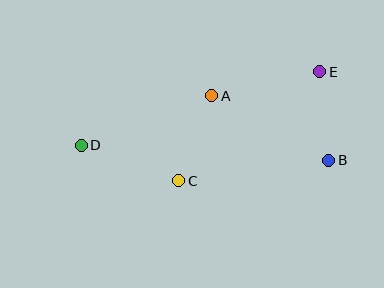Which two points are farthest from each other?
Points D and E are farthest from each other.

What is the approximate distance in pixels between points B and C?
The distance between B and C is approximately 152 pixels.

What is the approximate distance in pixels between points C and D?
The distance between C and D is approximately 104 pixels.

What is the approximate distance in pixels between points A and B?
The distance between A and B is approximately 133 pixels.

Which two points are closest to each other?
Points B and E are closest to each other.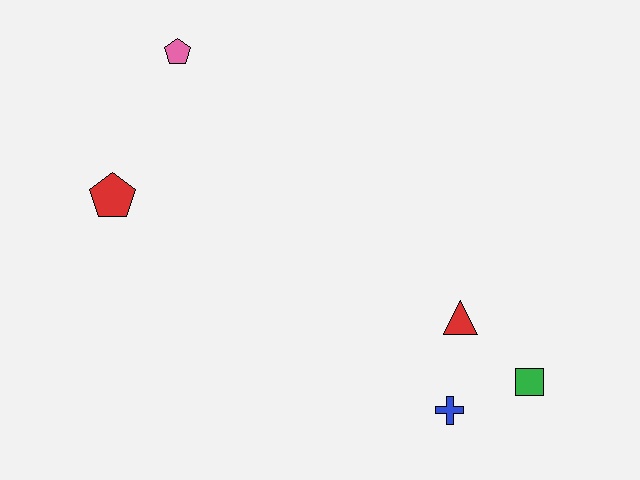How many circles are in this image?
There are no circles.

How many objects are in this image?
There are 5 objects.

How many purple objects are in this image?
There are no purple objects.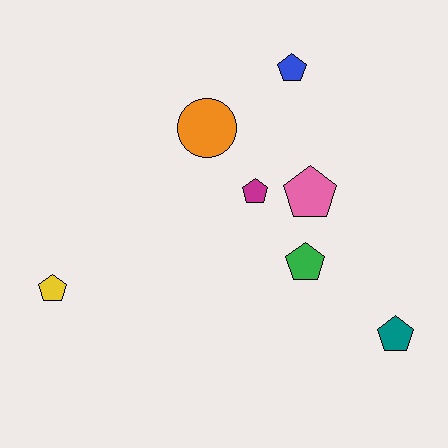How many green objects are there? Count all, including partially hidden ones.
There is 1 green object.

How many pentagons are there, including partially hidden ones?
There are 6 pentagons.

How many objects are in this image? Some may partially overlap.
There are 7 objects.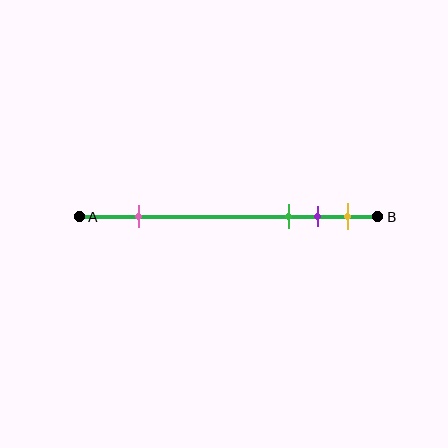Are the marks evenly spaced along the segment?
No, the marks are not evenly spaced.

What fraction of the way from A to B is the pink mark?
The pink mark is approximately 20% (0.2) of the way from A to B.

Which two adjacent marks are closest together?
The purple and yellow marks are the closest adjacent pair.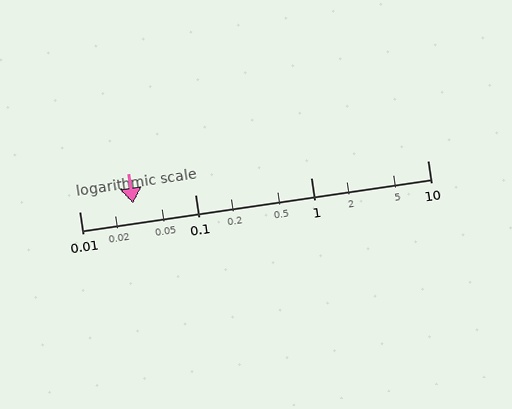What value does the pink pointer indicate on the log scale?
The pointer indicates approximately 0.029.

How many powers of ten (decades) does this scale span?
The scale spans 3 decades, from 0.01 to 10.